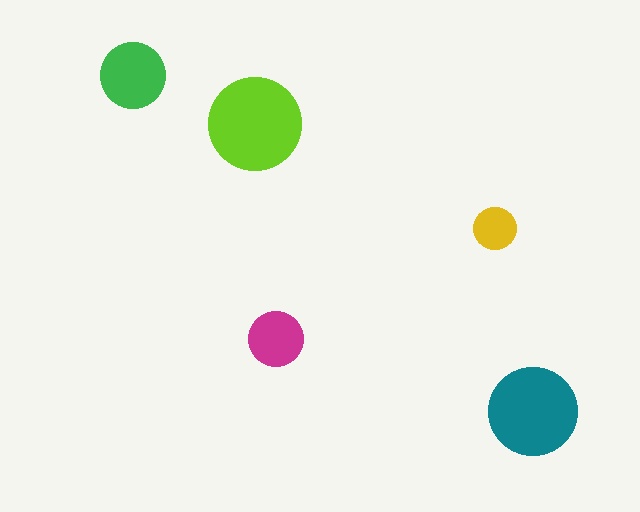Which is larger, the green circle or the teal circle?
The teal one.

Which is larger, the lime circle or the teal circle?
The lime one.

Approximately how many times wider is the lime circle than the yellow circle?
About 2 times wider.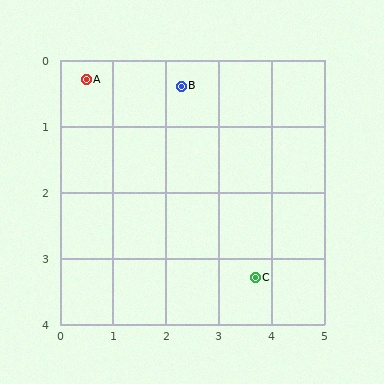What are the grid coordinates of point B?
Point B is at approximately (2.3, 0.4).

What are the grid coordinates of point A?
Point A is at approximately (0.5, 0.3).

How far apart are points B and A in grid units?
Points B and A are about 1.8 grid units apart.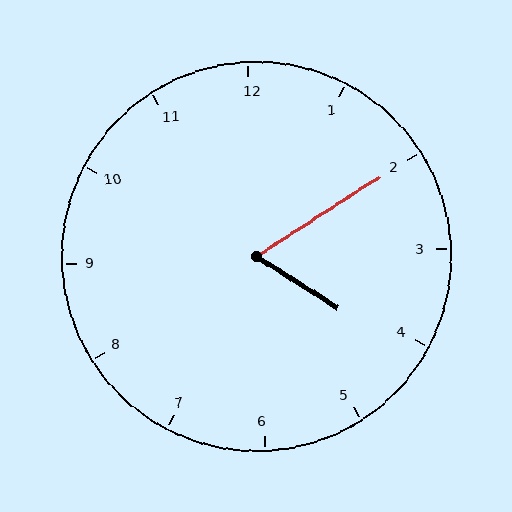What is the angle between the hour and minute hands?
Approximately 65 degrees.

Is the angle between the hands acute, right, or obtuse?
It is acute.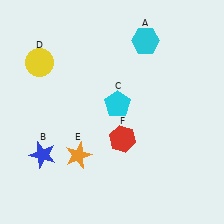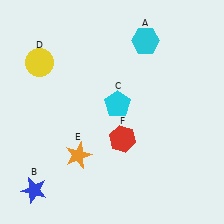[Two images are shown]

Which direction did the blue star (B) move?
The blue star (B) moved down.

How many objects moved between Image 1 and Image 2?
1 object moved between the two images.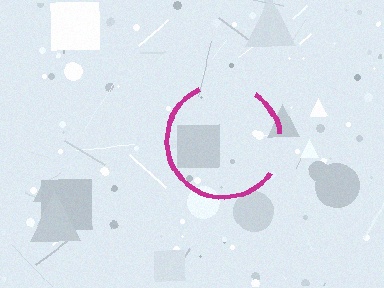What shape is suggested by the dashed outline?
The dashed outline suggests a circle.